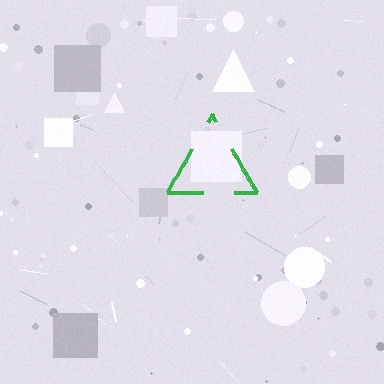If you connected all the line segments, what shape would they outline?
They would outline a triangle.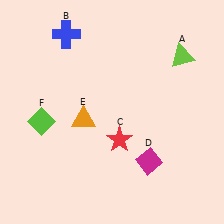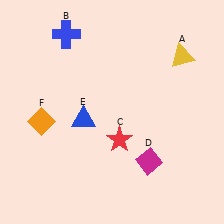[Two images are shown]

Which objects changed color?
A changed from lime to yellow. E changed from orange to blue. F changed from lime to orange.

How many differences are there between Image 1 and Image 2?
There are 3 differences between the two images.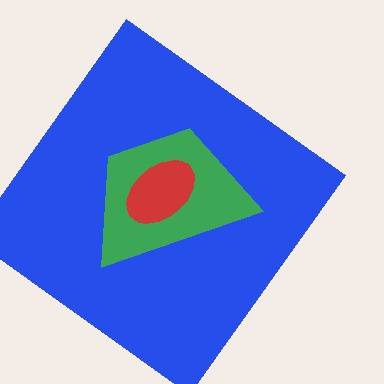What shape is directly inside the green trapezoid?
The red ellipse.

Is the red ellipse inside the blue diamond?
Yes.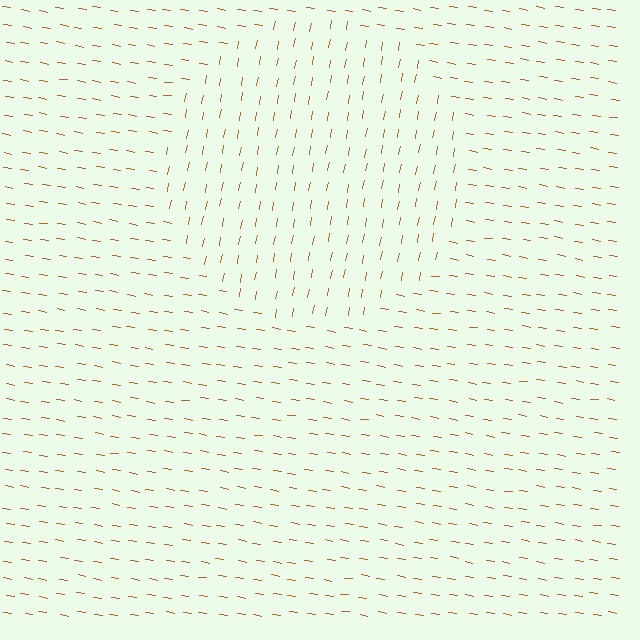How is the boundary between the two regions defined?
The boundary is defined purely by a change in line orientation (approximately 89 degrees difference). All lines are the same color and thickness.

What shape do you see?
I see a circle.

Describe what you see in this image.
The image is filled with small brown line segments. A circle region in the image has lines oriented differently from the surrounding lines, creating a visible texture boundary.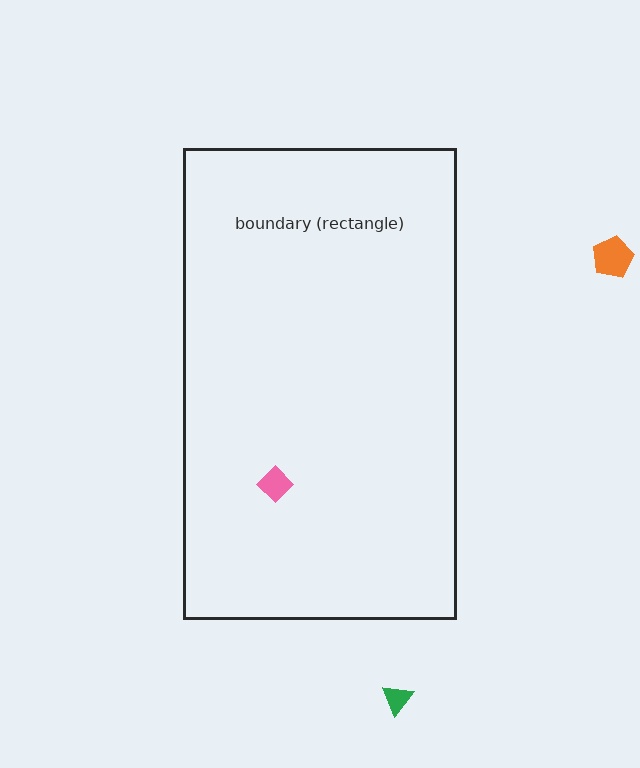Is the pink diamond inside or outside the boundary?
Inside.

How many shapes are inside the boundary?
1 inside, 2 outside.